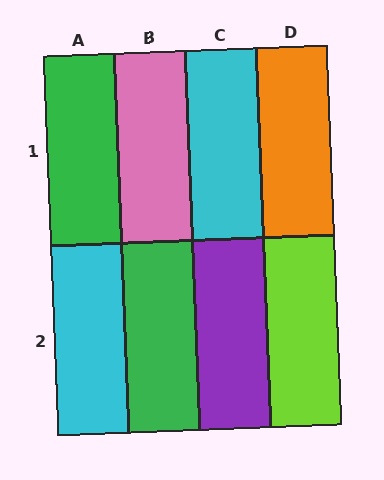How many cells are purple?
1 cell is purple.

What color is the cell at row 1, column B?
Pink.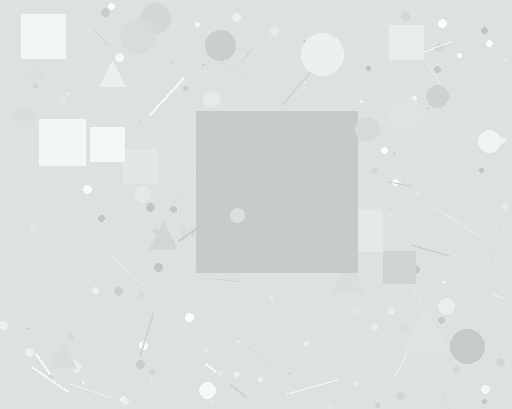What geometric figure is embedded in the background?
A square is embedded in the background.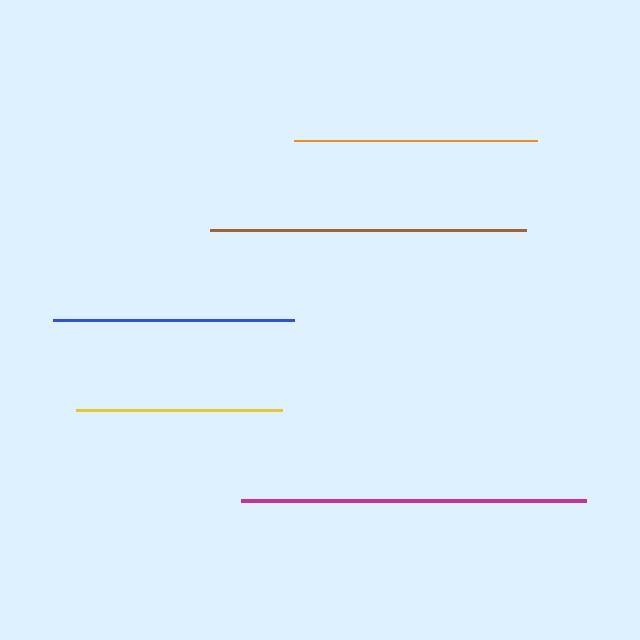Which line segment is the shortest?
The yellow line is the shortest at approximately 205 pixels.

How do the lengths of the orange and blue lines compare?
The orange and blue lines are approximately the same length.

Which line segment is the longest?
The magenta line is the longest at approximately 345 pixels.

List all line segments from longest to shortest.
From longest to shortest: magenta, brown, orange, blue, yellow.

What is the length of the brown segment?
The brown segment is approximately 316 pixels long.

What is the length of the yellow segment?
The yellow segment is approximately 205 pixels long.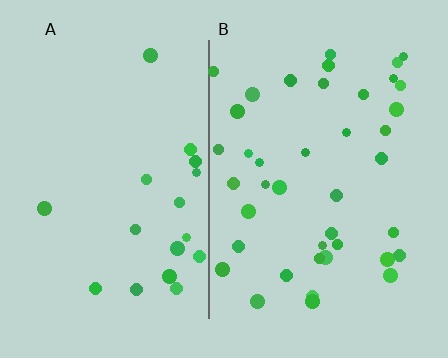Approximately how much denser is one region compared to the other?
Approximately 2.2× — region B over region A.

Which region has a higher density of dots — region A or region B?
B (the right).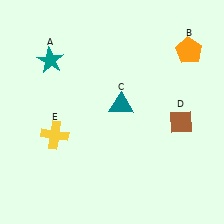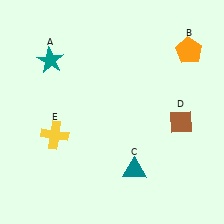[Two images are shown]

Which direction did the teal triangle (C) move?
The teal triangle (C) moved down.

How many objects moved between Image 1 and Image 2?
1 object moved between the two images.